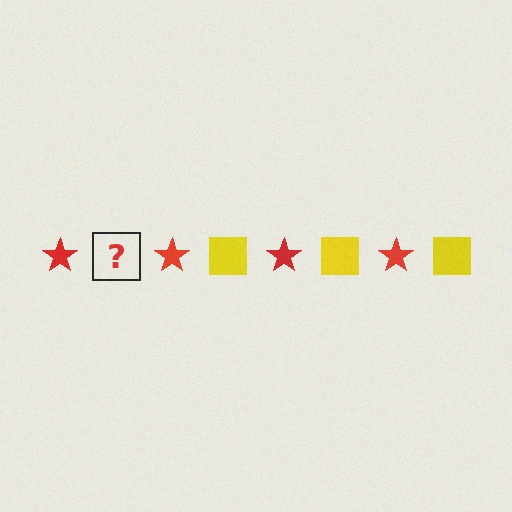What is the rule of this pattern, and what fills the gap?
The rule is that the pattern alternates between red star and yellow square. The gap should be filled with a yellow square.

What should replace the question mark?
The question mark should be replaced with a yellow square.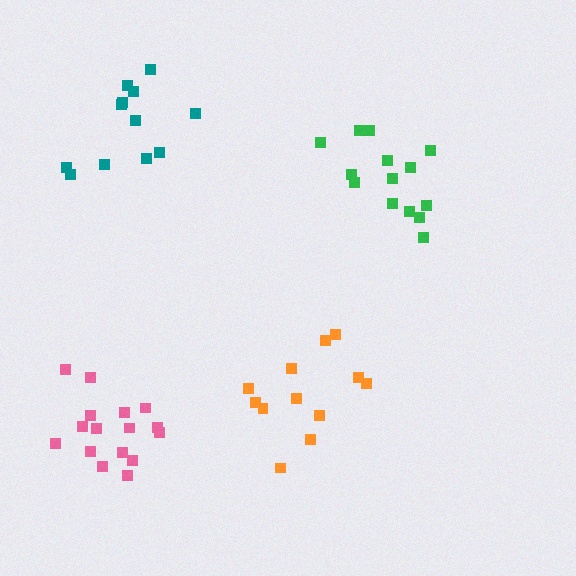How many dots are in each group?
Group 1: 12 dots, Group 2: 16 dots, Group 3: 12 dots, Group 4: 14 dots (54 total).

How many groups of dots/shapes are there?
There are 4 groups.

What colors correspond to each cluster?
The clusters are colored: orange, pink, teal, green.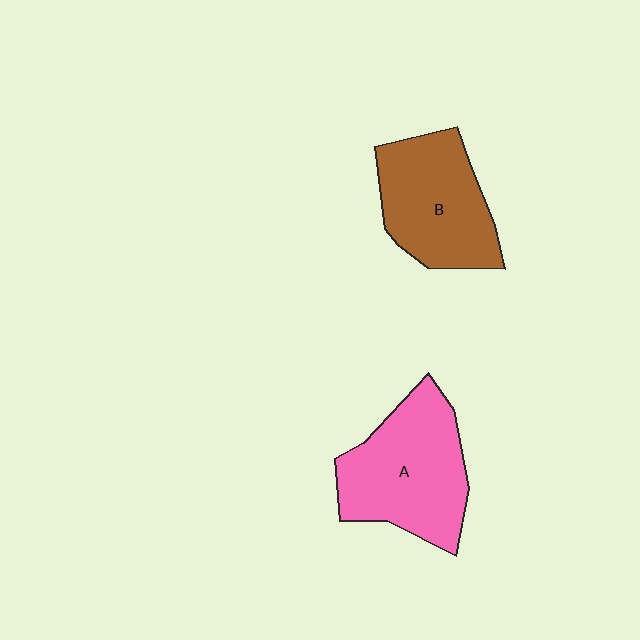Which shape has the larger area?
Shape A (pink).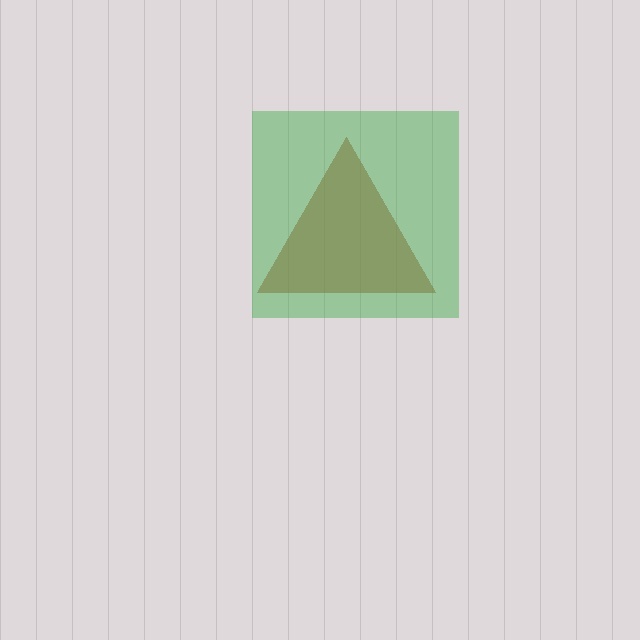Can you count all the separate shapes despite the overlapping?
Yes, there are 2 separate shapes.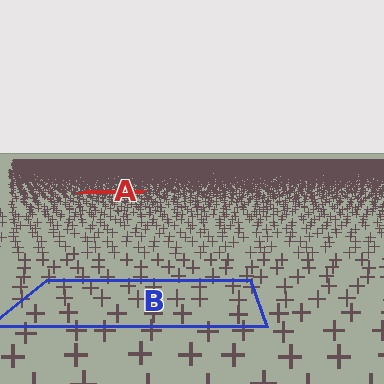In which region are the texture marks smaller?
The texture marks are smaller in region A, because it is farther away.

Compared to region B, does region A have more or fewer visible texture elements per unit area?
Region A has more texture elements per unit area — they are packed more densely because it is farther away.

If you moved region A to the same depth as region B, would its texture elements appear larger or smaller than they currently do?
They would appear larger. At a closer depth, the same texture elements are projected at a bigger on-screen size.